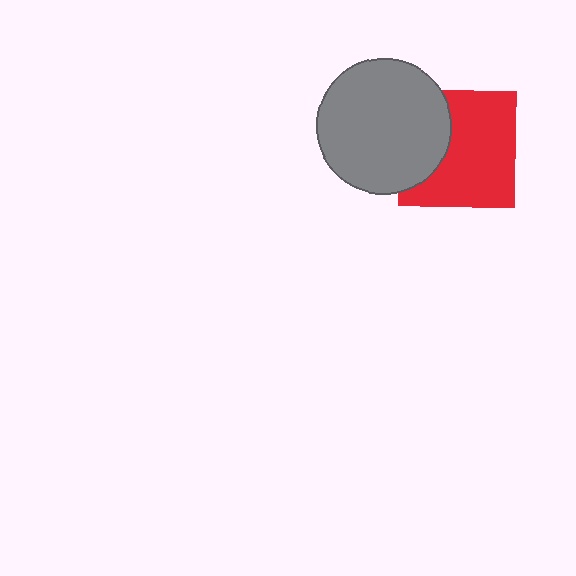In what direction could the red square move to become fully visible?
The red square could move right. That would shift it out from behind the gray circle entirely.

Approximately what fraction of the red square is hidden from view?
Roughly 33% of the red square is hidden behind the gray circle.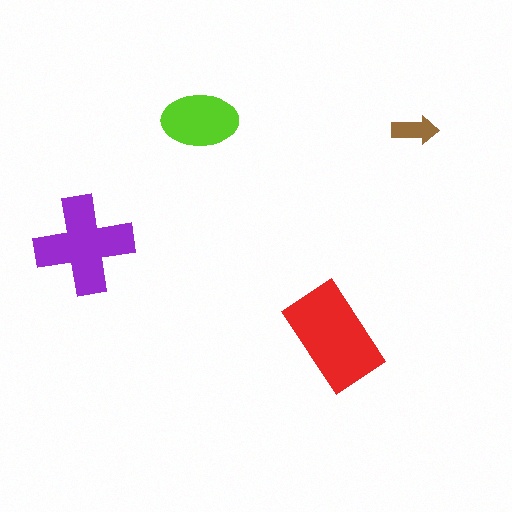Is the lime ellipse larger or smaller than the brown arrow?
Larger.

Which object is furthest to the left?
The purple cross is leftmost.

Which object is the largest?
The red rectangle.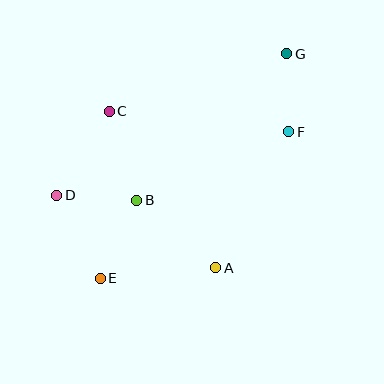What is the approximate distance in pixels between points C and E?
The distance between C and E is approximately 167 pixels.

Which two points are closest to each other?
Points F and G are closest to each other.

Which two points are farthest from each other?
Points E and G are farthest from each other.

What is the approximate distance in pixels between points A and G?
The distance between A and G is approximately 225 pixels.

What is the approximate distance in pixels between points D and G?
The distance between D and G is approximately 270 pixels.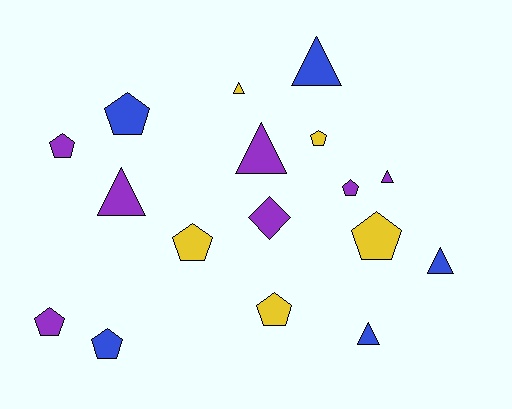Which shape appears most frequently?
Pentagon, with 9 objects.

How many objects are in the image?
There are 17 objects.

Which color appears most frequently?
Purple, with 7 objects.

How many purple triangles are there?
There are 3 purple triangles.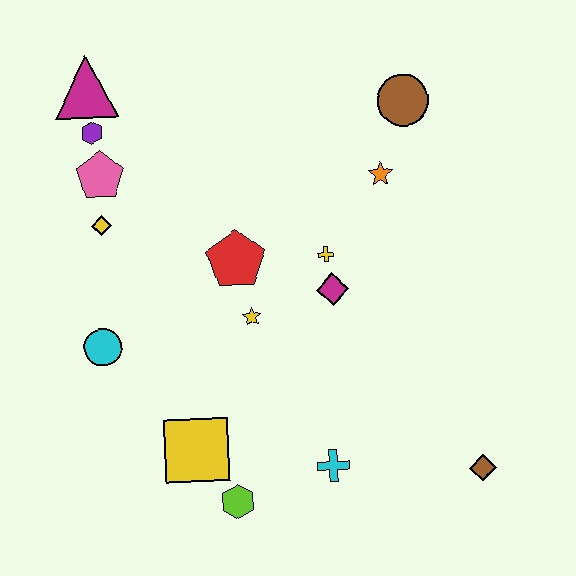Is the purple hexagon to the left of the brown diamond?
Yes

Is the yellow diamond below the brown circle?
Yes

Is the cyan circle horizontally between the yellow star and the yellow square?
No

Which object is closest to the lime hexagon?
The yellow square is closest to the lime hexagon.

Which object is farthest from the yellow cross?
The magenta triangle is farthest from the yellow cross.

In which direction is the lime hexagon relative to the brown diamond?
The lime hexagon is to the left of the brown diamond.